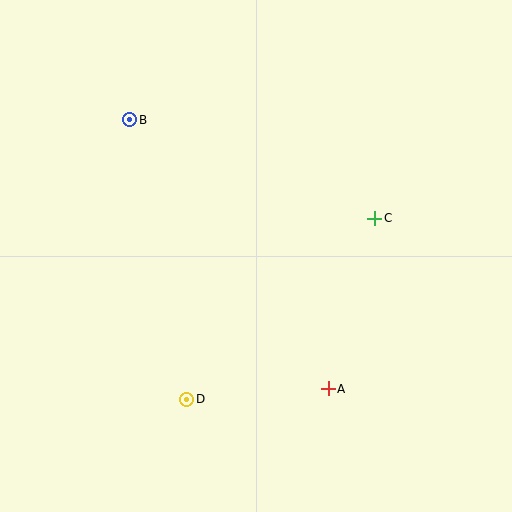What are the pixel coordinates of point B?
Point B is at (130, 120).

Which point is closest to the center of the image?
Point C at (375, 218) is closest to the center.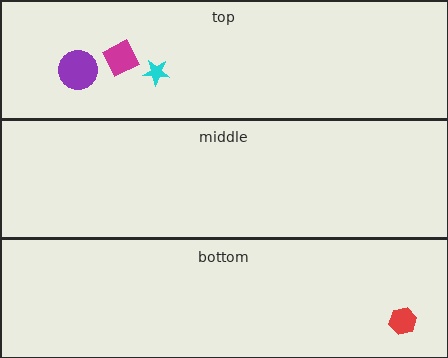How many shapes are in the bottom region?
1.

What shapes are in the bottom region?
The red hexagon.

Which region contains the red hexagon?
The bottom region.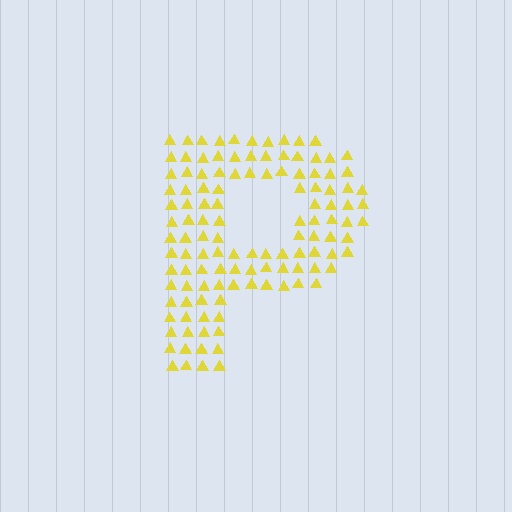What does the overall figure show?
The overall figure shows the letter P.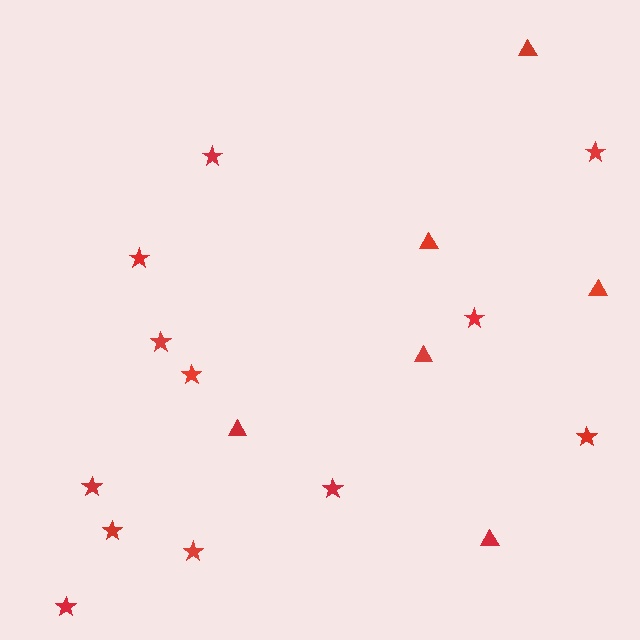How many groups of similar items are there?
There are 2 groups: one group of stars (12) and one group of triangles (6).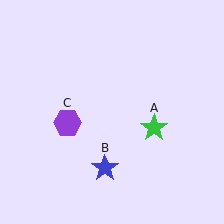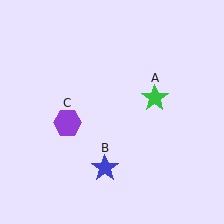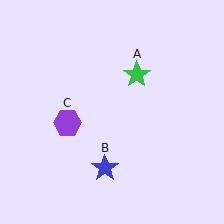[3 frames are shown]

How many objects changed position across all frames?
1 object changed position: green star (object A).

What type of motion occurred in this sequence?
The green star (object A) rotated counterclockwise around the center of the scene.